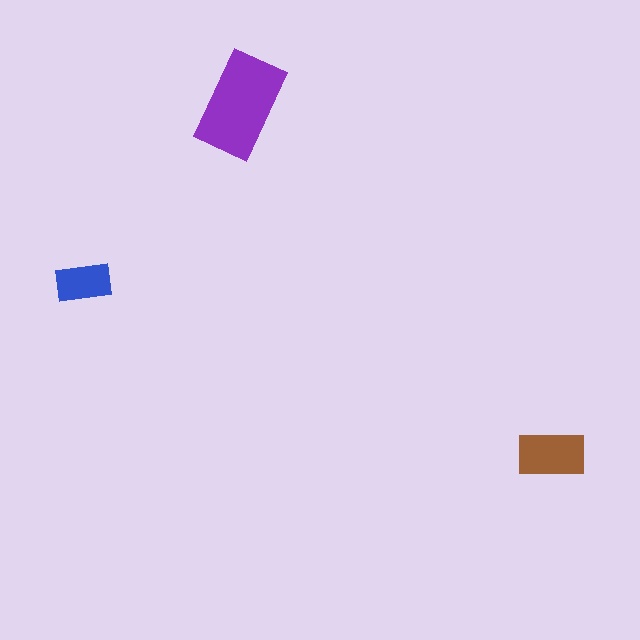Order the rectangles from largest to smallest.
the purple one, the brown one, the blue one.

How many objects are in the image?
There are 3 objects in the image.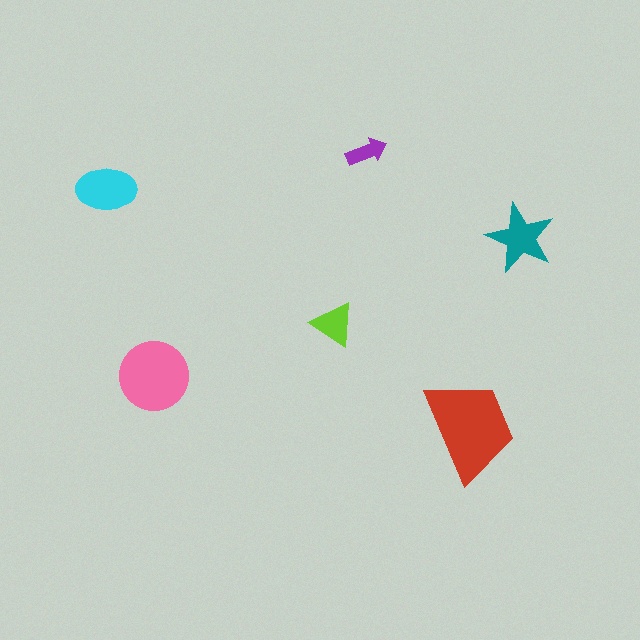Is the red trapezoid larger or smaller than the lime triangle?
Larger.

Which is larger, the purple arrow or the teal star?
The teal star.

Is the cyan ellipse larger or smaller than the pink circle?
Smaller.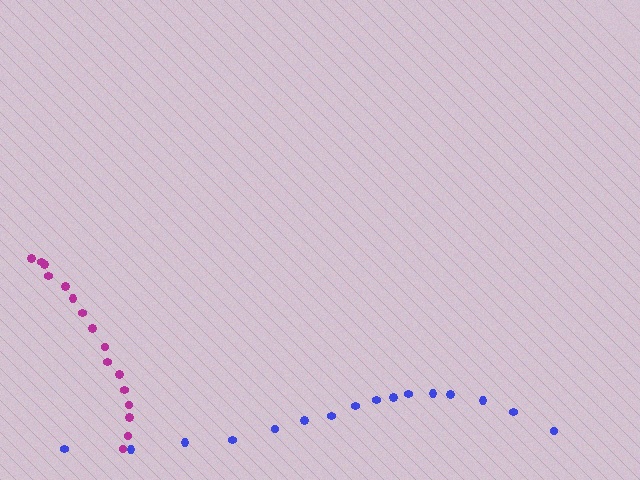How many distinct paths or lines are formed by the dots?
There are 2 distinct paths.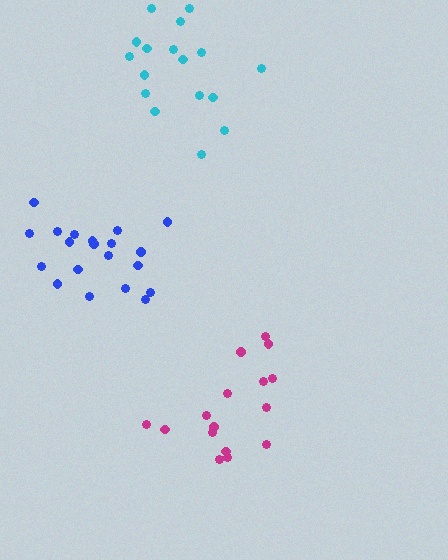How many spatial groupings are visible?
There are 3 spatial groupings.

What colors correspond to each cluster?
The clusters are colored: blue, cyan, magenta.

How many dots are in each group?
Group 1: 20 dots, Group 2: 17 dots, Group 3: 16 dots (53 total).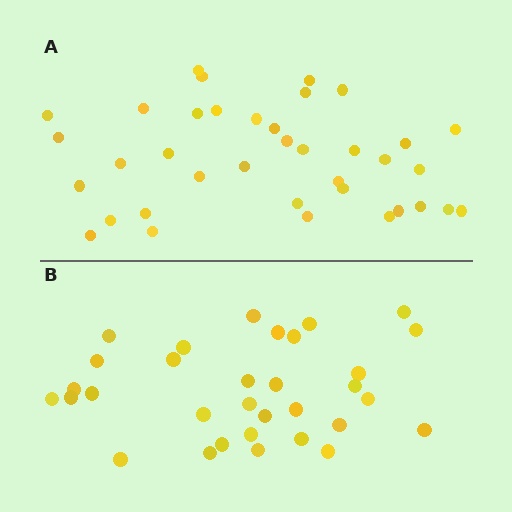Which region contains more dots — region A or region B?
Region A (the top region) has more dots.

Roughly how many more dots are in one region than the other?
Region A has about 5 more dots than region B.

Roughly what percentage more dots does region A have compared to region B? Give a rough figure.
About 15% more.